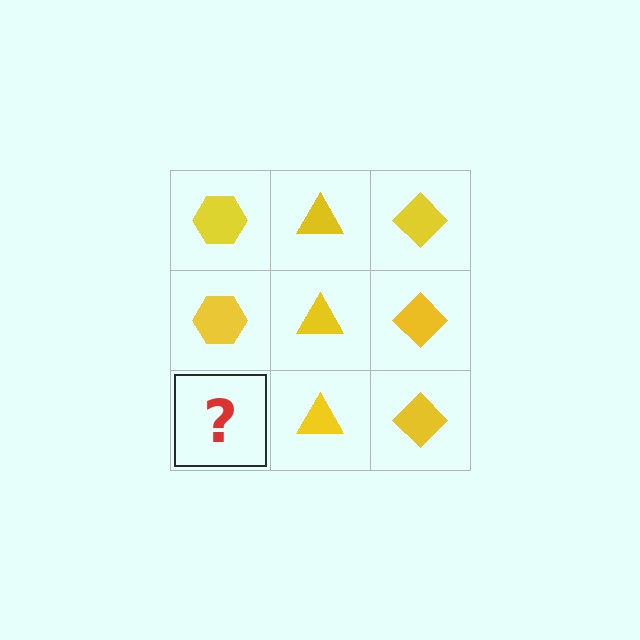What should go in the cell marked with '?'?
The missing cell should contain a yellow hexagon.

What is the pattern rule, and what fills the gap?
The rule is that each column has a consistent shape. The gap should be filled with a yellow hexagon.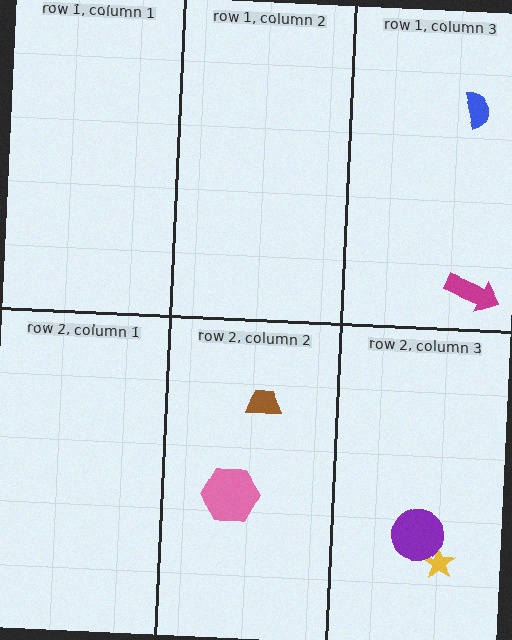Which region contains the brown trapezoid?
The row 2, column 2 region.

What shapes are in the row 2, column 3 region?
The yellow star, the purple circle.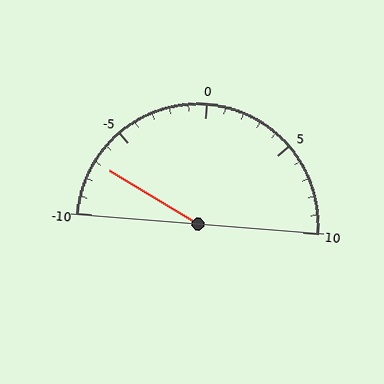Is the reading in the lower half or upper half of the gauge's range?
The reading is in the lower half of the range (-10 to 10).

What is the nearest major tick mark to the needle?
The nearest major tick mark is -5.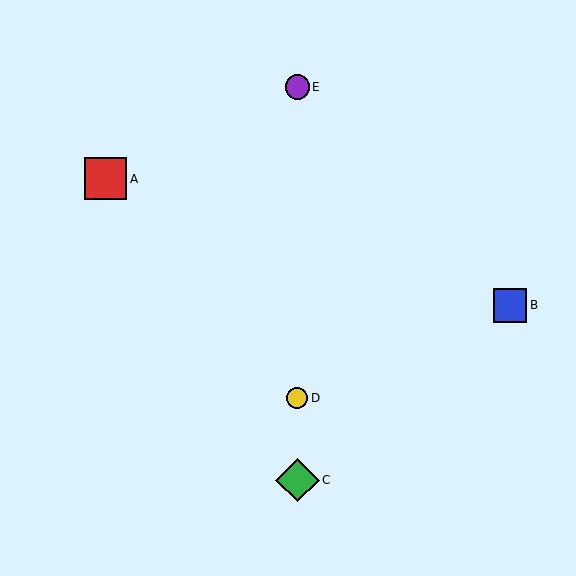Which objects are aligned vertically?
Objects C, D, E are aligned vertically.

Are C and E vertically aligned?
Yes, both are at x≈297.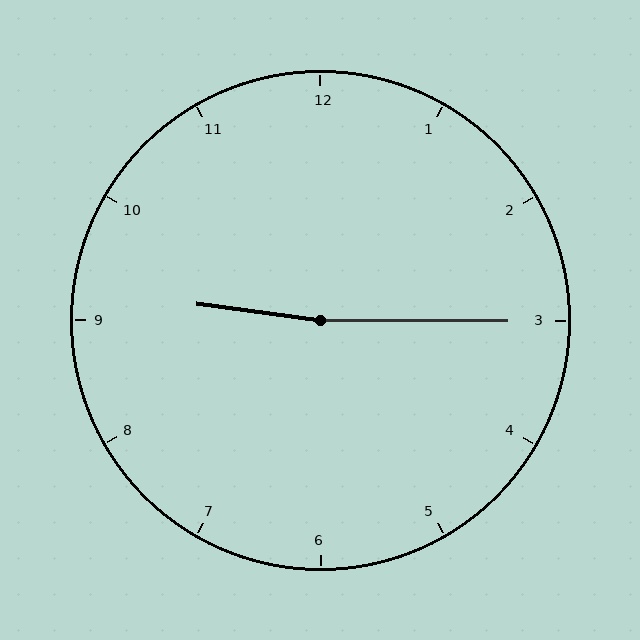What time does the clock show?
9:15.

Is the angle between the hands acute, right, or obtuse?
It is obtuse.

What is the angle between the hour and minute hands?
Approximately 172 degrees.